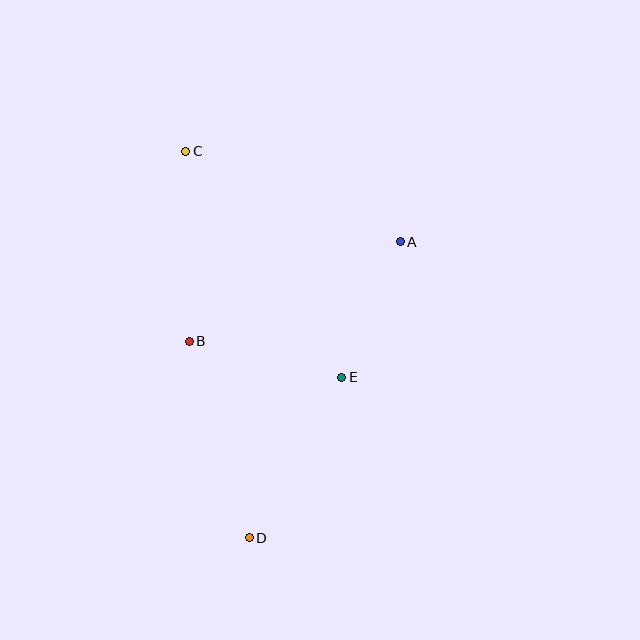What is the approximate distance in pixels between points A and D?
The distance between A and D is approximately 332 pixels.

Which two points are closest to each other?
Points A and E are closest to each other.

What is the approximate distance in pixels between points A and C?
The distance between A and C is approximately 233 pixels.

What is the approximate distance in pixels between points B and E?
The distance between B and E is approximately 157 pixels.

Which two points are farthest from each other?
Points C and D are farthest from each other.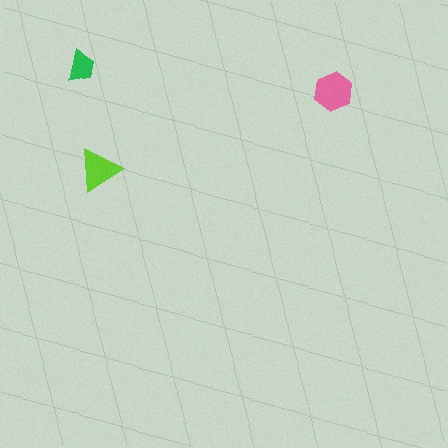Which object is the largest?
The pink hexagon.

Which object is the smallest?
The green trapezoid.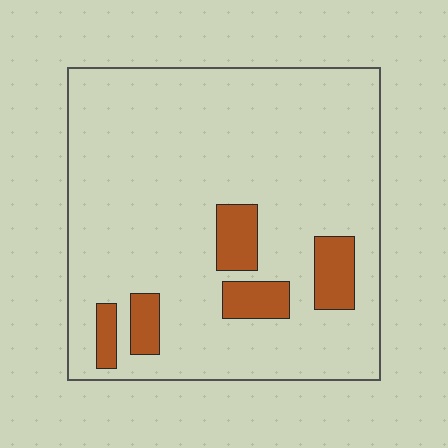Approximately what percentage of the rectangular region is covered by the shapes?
Approximately 10%.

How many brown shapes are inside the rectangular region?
5.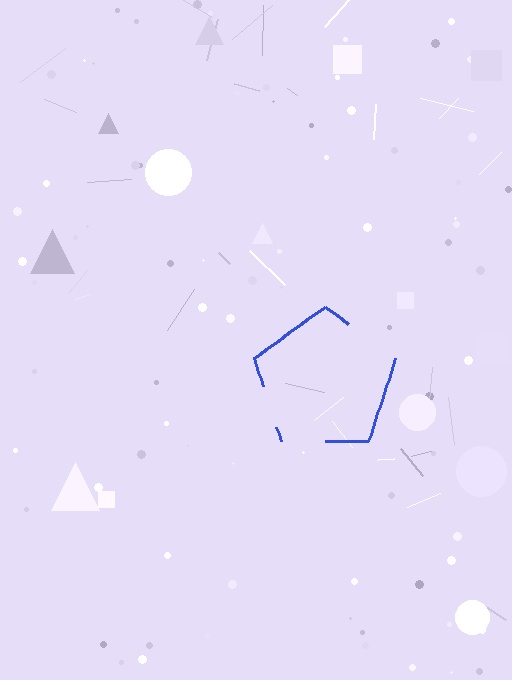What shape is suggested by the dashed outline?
The dashed outline suggests a pentagon.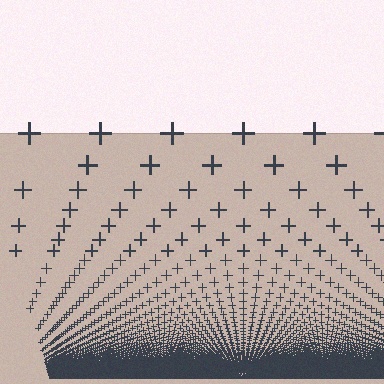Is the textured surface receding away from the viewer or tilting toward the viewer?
The surface appears to tilt toward the viewer. Texture elements get larger and sparser toward the top.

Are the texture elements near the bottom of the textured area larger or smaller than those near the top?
Smaller. The gradient is inverted — elements near the bottom are smaller and denser.